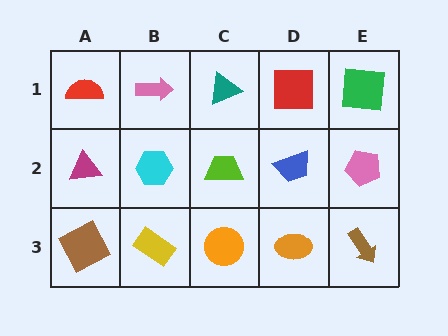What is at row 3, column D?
An orange ellipse.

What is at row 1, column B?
A pink arrow.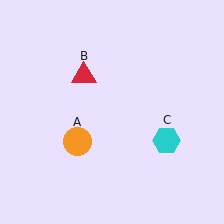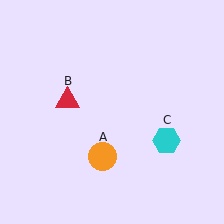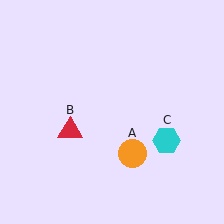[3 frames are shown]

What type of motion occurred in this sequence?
The orange circle (object A), red triangle (object B) rotated counterclockwise around the center of the scene.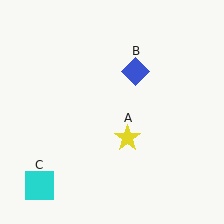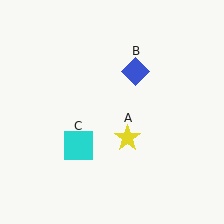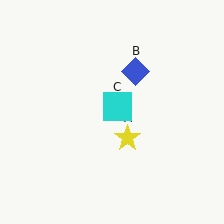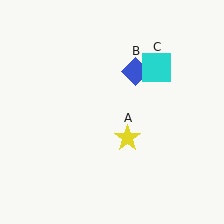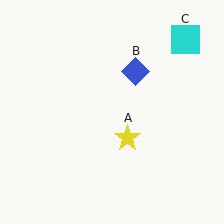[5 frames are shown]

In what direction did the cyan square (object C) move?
The cyan square (object C) moved up and to the right.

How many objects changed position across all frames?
1 object changed position: cyan square (object C).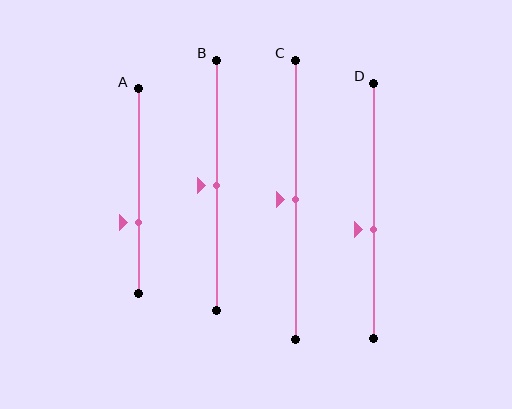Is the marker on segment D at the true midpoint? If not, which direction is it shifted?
No, the marker on segment D is shifted downward by about 7% of the segment length.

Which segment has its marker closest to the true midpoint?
Segment B has its marker closest to the true midpoint.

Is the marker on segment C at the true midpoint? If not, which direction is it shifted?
Yes, the marker on segment C is at the true midpoint.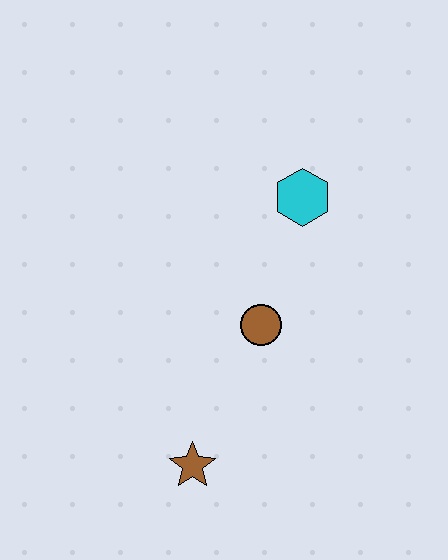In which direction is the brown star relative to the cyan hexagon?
The brown star is below the cyan hexagon.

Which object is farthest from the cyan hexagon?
The brown star is farthest from the cyan hexagon.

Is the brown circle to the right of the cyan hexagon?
No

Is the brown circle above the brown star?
Yes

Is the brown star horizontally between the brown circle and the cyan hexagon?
No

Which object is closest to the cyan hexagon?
The brown circle is closest to the cyan hexagon.